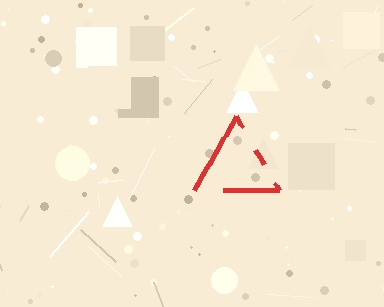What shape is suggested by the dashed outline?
The dashed outline suggests a triangle.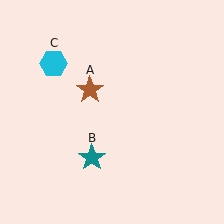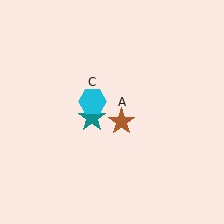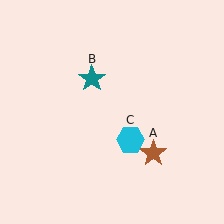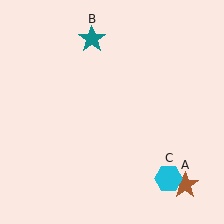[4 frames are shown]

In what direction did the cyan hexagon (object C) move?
The cyan hexagon (object C) moved down and to the right.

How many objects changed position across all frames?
3 objects changed position: brown star (object A), teal star (object B), cyan hexagon (object C).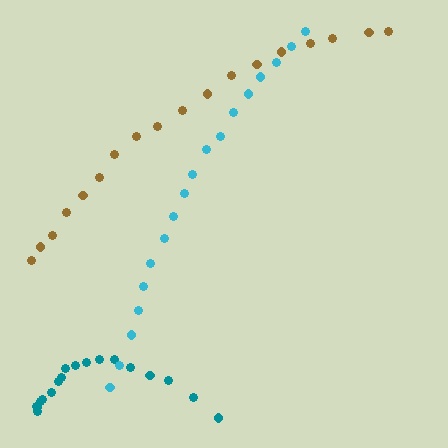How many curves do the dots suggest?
There are 3 distinct paths.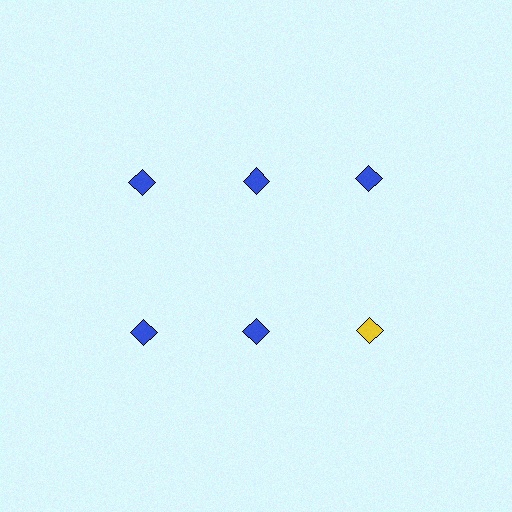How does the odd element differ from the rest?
It has a different color: yellow instead of blue.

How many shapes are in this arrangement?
There are 6 shapes arranged in a grid pattern.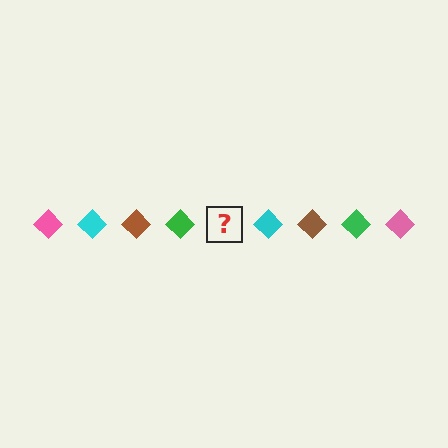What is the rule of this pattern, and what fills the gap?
The rule is that the pattern cycles through pink, cyan, brown, green diamonds. The gap should be filled with a pink diamond.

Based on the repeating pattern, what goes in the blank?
The blank should be a pink diamond.